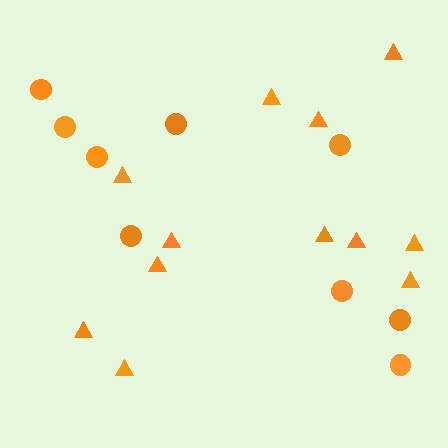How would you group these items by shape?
There are 2 groups: one group of circles (9) and one group of triangles (12).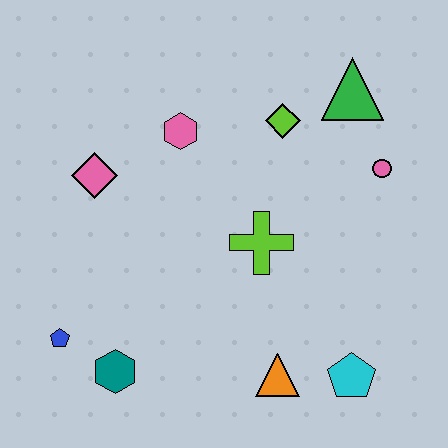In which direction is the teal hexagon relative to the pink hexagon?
The teal hexagon is below the pink hexagon.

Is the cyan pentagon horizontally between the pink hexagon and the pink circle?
Yes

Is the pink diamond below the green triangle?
Yes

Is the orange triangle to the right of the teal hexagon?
Yes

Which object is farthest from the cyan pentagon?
The pink diamond is farthest from the cyan pentagon.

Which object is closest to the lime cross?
The lime diamond is closest to the lime cross.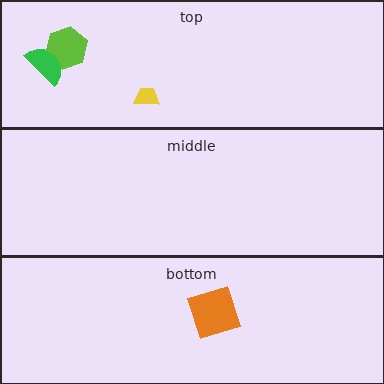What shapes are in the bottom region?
The orange square.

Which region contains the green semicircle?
The top region.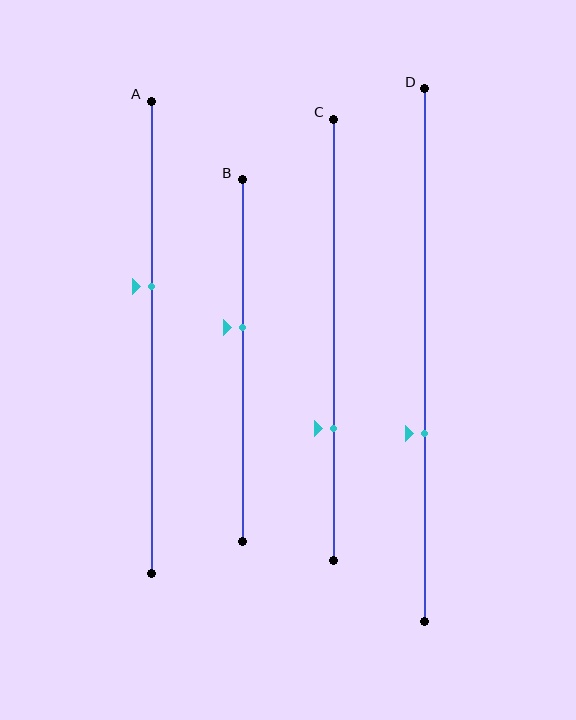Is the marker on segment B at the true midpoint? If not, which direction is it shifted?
No, the marker on segment B is shifted upward by about 9% of the segment length.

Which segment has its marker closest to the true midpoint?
Segment B has its marker closest to the true midpoint.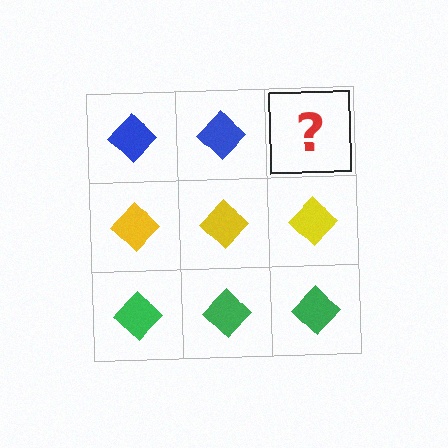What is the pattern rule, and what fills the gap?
The rule is that each row has a consistent color. The gap should be filled with a blue diamond.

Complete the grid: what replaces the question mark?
The question mark should be replaced with a blue diamond.